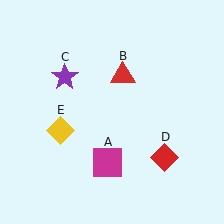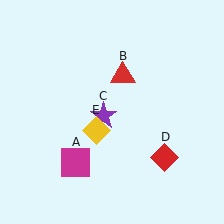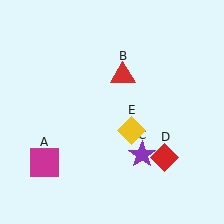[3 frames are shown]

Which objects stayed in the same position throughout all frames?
Red triangle (object B) and red diamond (object D) remained stationary.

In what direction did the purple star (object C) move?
The purple star (object C) moved down and to the right.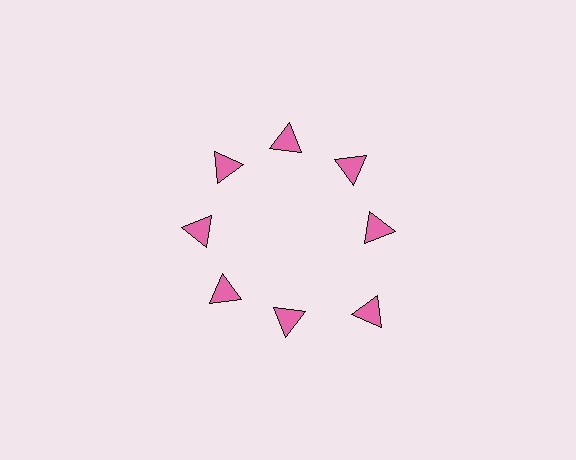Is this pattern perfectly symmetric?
No. The 8 pink triangles are arranged in a ring, but one element near the 4 o'clock position is pushed outward from the center, breaking the 8-fold rotational symmetry.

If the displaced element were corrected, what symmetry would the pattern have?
It would have 8-fold rotational symmetry — the pattern would map onto itself every 45 degrees.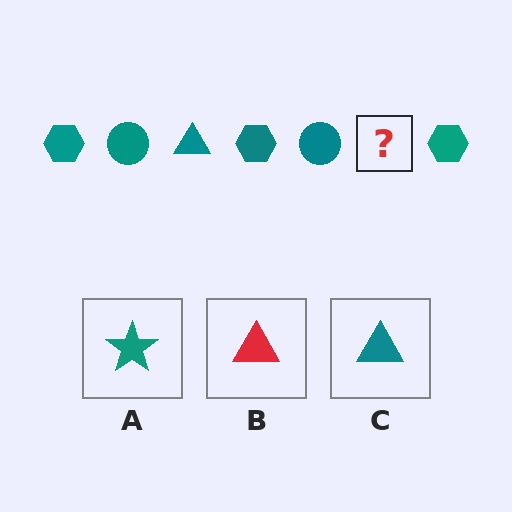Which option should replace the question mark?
Option C.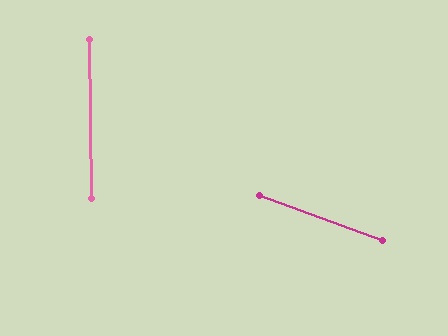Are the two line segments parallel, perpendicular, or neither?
Neither parallel nor perpendicular — they differ by about 69°.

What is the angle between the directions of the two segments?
Approximately 69 degrees.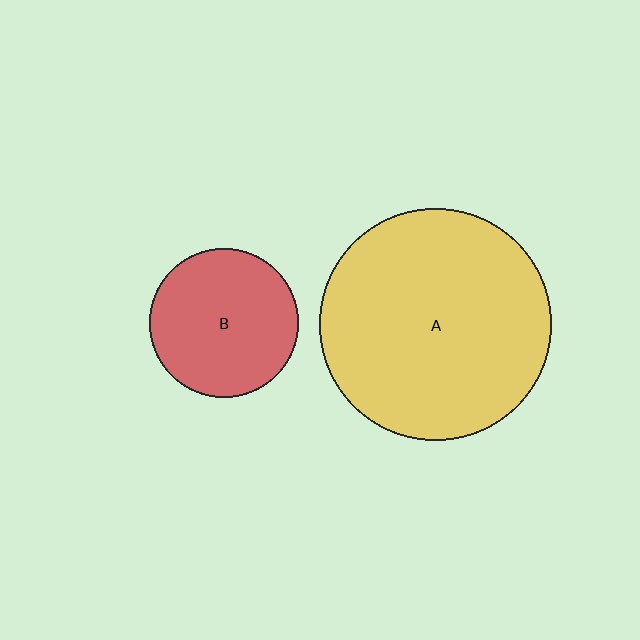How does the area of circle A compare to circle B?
Approximately 2.4 times.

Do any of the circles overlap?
No, none of the circles overlap.